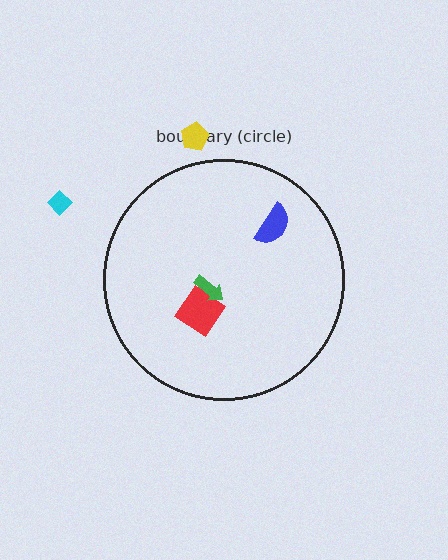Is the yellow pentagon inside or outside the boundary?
Outside.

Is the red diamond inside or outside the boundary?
Inside.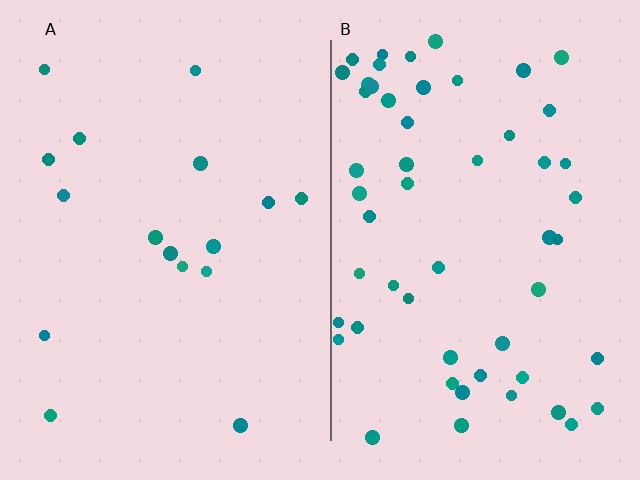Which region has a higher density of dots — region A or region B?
B (the right).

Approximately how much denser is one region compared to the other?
Approximately 3.3× — region B over region A.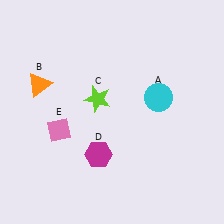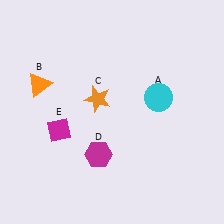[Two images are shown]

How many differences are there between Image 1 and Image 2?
There are 2 differences between the two images.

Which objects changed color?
C changed from lime to orange. E changed from pink to magenta.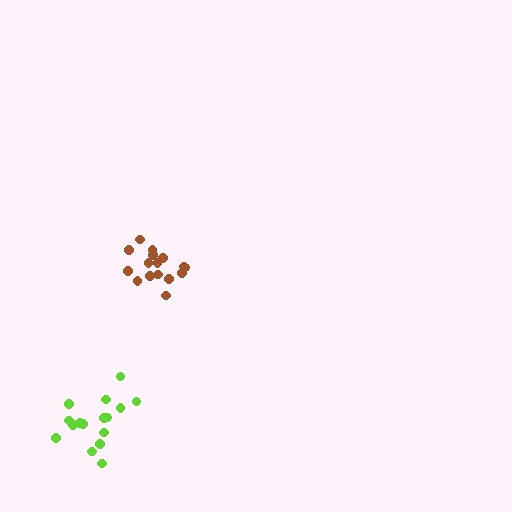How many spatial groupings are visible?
There are 2 spatial groupings.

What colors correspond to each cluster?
The clusters are colored: brown, lime.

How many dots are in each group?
Group 1: 16 dots, Group 2: 16 dots (32 total).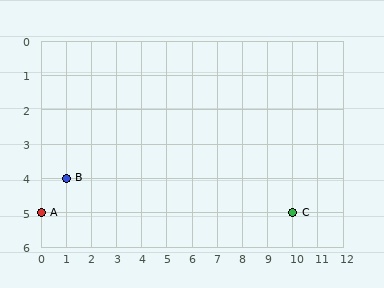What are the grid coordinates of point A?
Point A is at grid coordinates (0, 5).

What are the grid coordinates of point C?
Point C is at grid coordinates (10, 5).